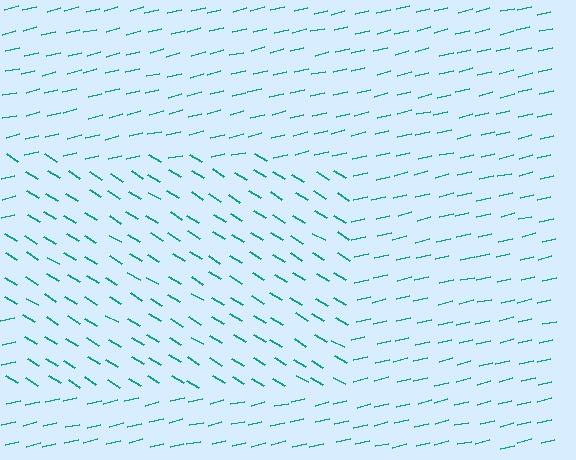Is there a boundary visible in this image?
Yes, there is a texture boundary formed by a change in line orientation.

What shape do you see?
I see a rectangle.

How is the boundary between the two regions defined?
The boundary is defined purely by a change in line orientation (approximately 45 degrees difference). All lines are the same color and thickness.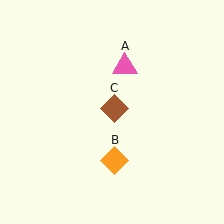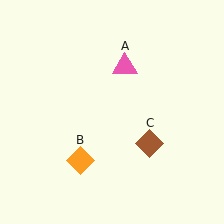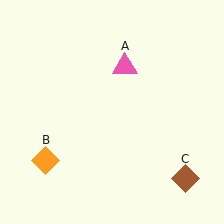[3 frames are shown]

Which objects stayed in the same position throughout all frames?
Pink triangle (object A) remained stationary.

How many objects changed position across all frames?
2 objects changed position: orange diamond (object B), brown diamond (object C).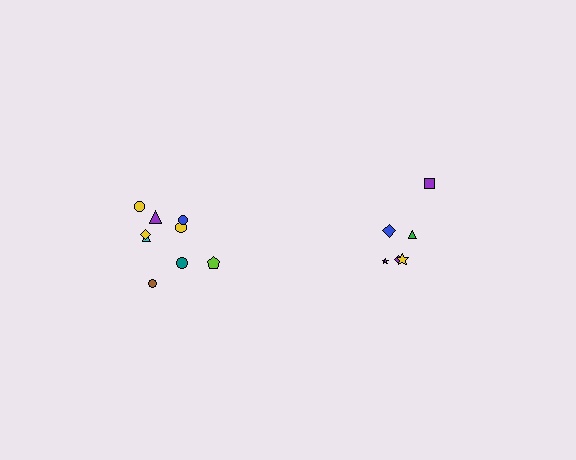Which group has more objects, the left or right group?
The left group.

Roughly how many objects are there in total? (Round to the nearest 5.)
Roughly 15 objects in total.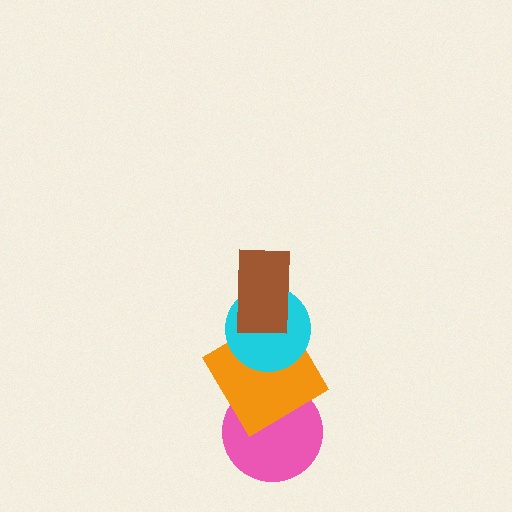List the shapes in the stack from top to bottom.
From top to bottom: the brown rectangle, the cyan circle, the orange diamond, the pink circle.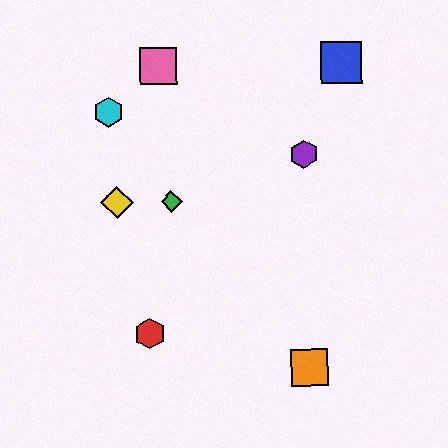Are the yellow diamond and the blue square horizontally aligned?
No, the yellow diamond is at y≈202 and the blue square is at y≈63.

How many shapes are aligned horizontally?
2 shapes (the green diamond, the yellow diamond) are aligned horizontally.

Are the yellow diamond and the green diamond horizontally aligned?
Yes, both are at y≈202.